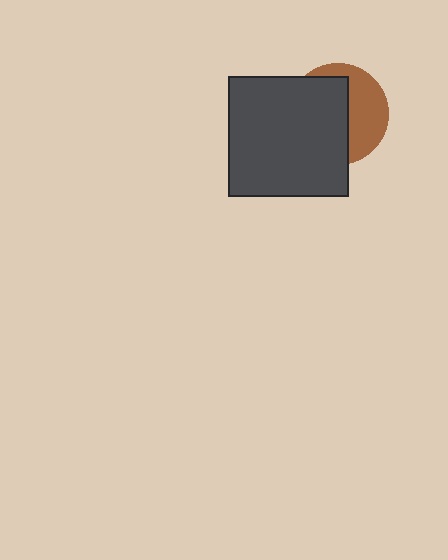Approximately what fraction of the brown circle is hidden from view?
Roughly 59% of the brown circle is hidden behind the dark gray square.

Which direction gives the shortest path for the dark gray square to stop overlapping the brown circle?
Moving left gives the shortest separation.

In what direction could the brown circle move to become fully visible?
The brown circle could move right. That would shift it out from behind the dark gray square entirely.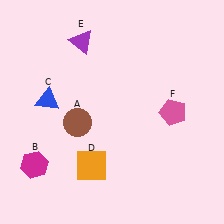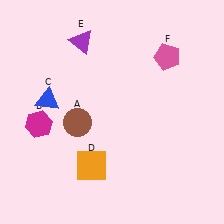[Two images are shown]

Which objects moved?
The objects that moved are: the magenta hexagon (B), the pink pentagon (F).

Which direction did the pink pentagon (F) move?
The pink pentagon (F) moved up.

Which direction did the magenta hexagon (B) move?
The magenta hexagon (B) moved up.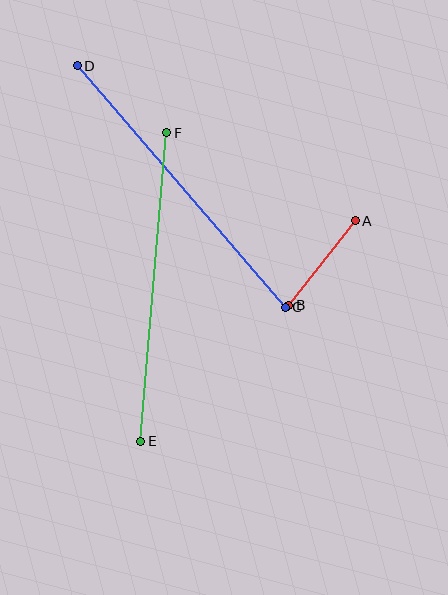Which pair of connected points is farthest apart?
Points C and D are farthest apart.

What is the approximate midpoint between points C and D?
The midpoint is at approximately (181, 187) pixels.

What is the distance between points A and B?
The distance is approximately 108 pixels.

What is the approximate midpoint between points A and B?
The midpoint is at approximately (322, 263) pixels.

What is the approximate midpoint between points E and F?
The midpoint is at approximately (154, 287) pixels.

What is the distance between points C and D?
The distance is approximately 319 pixels.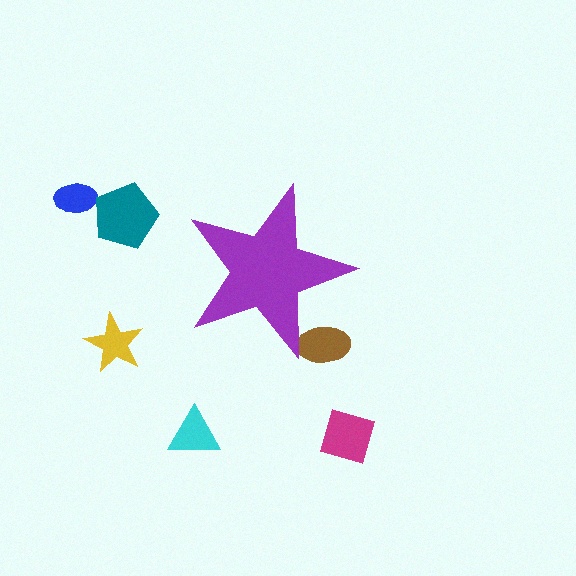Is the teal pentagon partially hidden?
No, the teal pentagon is fully visible.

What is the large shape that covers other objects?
A purple star.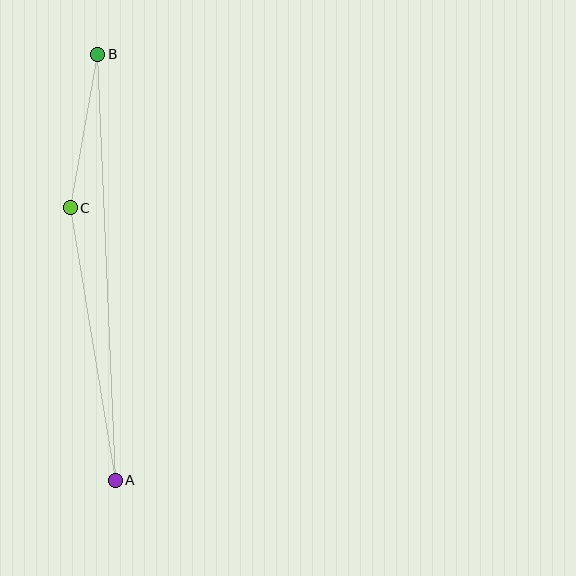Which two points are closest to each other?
Points B and C are closest to each other.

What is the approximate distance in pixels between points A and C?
The distance between A and C is approximately 276 pixels.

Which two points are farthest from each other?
Points A and B are farthest from each other.